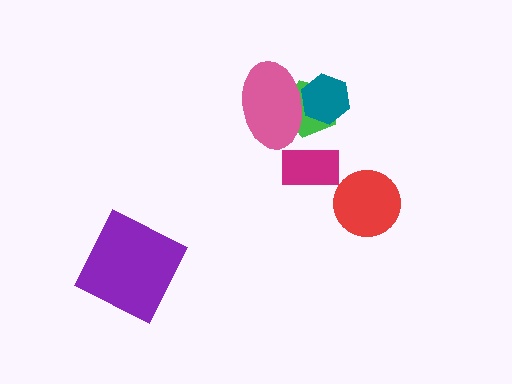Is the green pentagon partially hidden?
Yes, it is partially covered by another shape.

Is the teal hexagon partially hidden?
Yes, it is partially covered by another shape.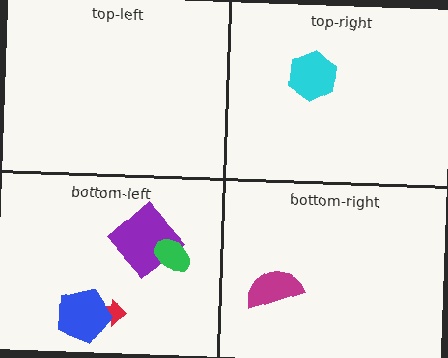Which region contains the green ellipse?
The bottom-left region.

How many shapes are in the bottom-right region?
1.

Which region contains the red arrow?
The bottom-left region.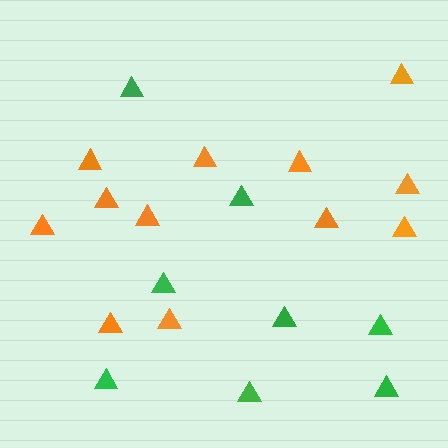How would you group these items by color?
There are 2 groups: one group of green triangles (8) and one group of orange triangles (12).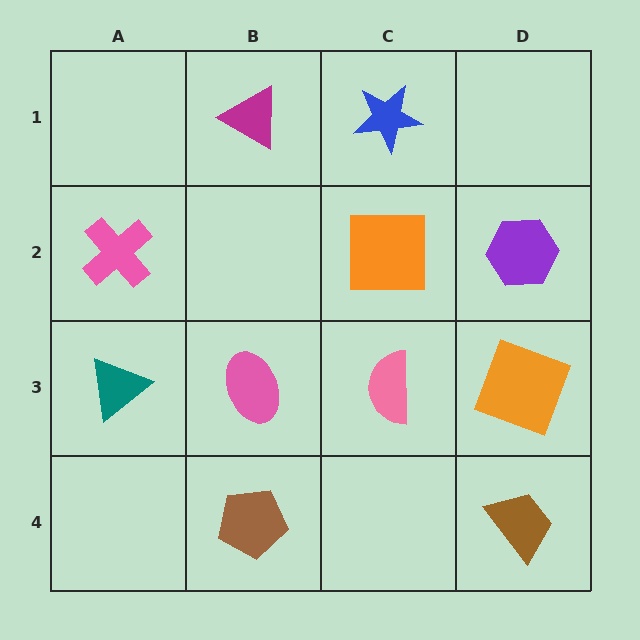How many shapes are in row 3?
4 shapes.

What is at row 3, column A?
A teal triangle.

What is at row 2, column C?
An orange square.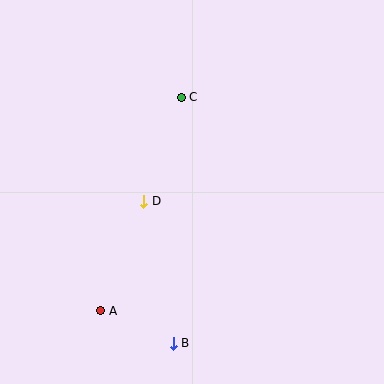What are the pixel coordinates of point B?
Point B is at (173, 343).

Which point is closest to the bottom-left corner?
Point A is closest to the bottom-left corner.